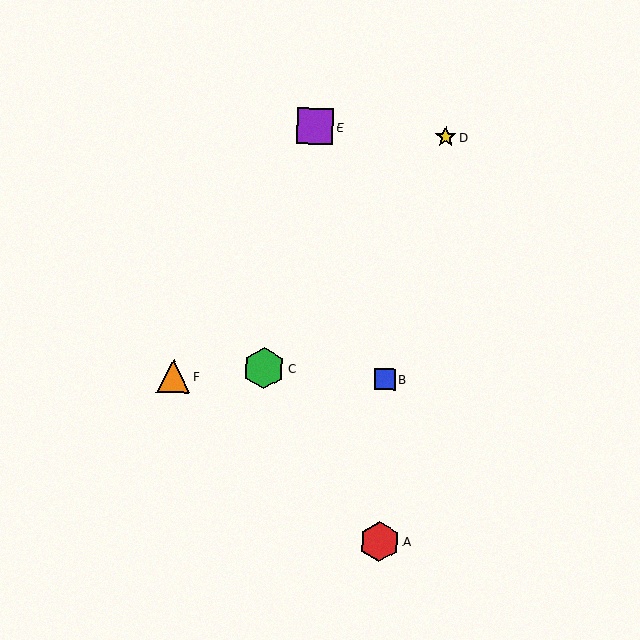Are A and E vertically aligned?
No, A is at x≈379 and E is at x≈315.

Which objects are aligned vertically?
Objects A, B are aligned vertically.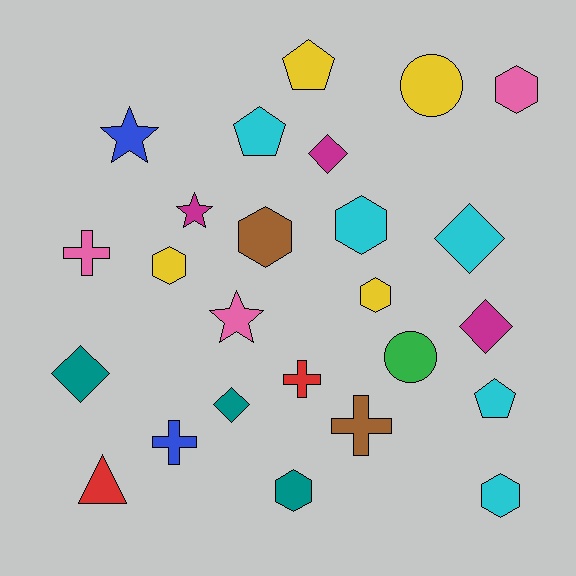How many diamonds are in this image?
There are 5 diamonds.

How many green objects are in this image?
There is 1 green object.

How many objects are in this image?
There are 25 objects.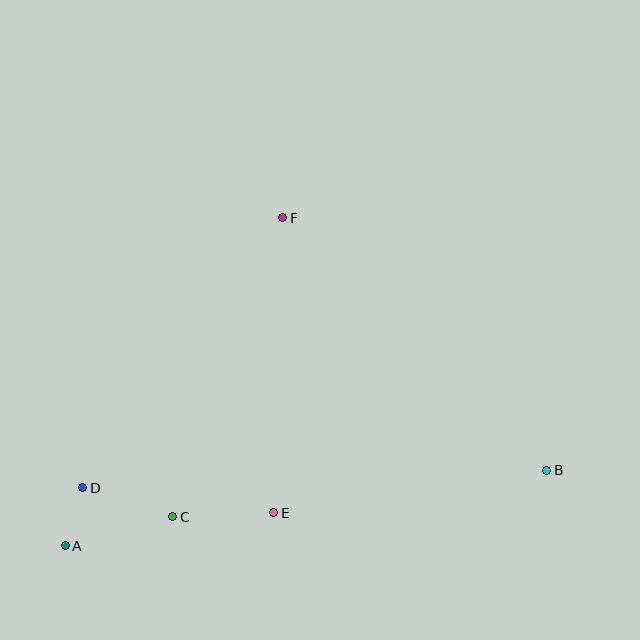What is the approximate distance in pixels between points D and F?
The distance between D and F is approximately 336 pixels.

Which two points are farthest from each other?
Points A and B are farthest from each other.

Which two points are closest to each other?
Points A and D are closest to each other.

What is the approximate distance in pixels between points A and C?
The distance between A and C is approximately 111 pixels.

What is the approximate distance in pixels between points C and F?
The distance between C and F is approximately 319 pixels.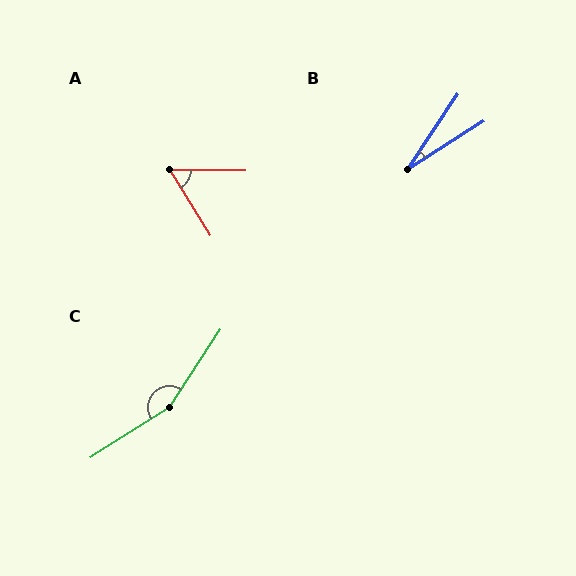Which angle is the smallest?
B, at approximately 24 degrees.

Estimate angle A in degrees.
Approximately 58 degrees.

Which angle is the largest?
C, at approximately 156 degrees.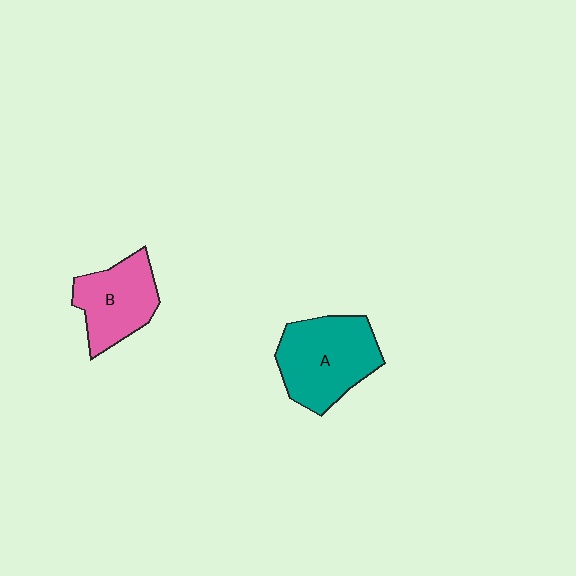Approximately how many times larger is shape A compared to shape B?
Approximately 1.3 times.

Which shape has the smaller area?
Shape B (pink).